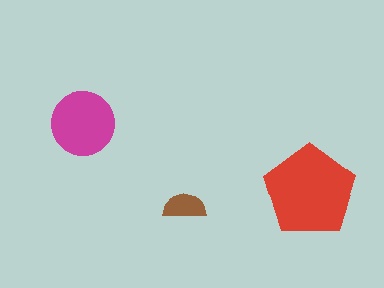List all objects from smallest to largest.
The brown semicircle, the magenta circle, the red pentagon.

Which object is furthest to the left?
The magenta circle is leftmost.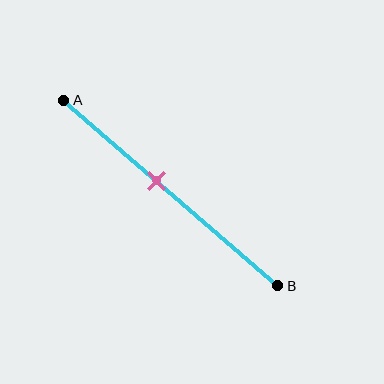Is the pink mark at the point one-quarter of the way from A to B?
No, the mark is at about 45% from A, not at the 25% one-quarter point.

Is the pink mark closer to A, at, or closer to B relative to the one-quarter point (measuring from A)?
The pink mark is closer to point B than the one-quarter point of segment AB.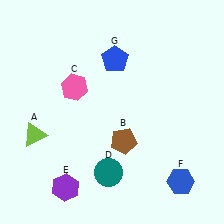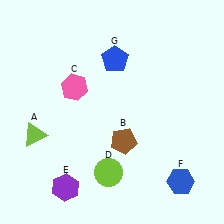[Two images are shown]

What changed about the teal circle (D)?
In Image 1, D is teal. In Image 2, it changed to lime.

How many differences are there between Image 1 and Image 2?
There is 1 difference between the two images.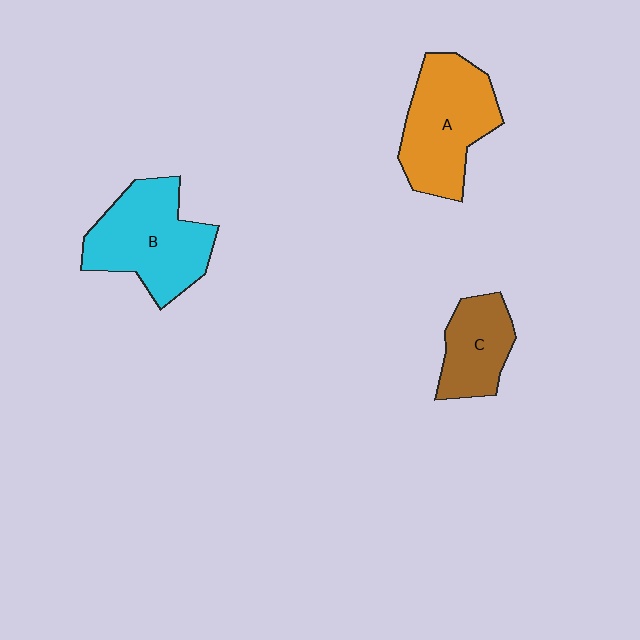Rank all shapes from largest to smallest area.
From largest to smallest: B (cyan), A (orange), C (brown).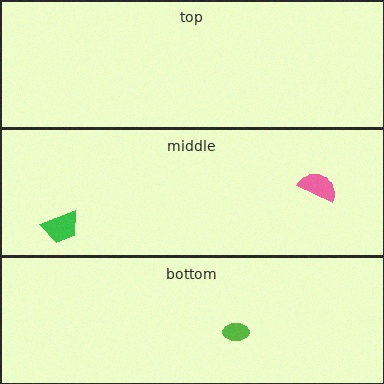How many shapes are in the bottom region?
1.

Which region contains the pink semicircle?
The middle region.